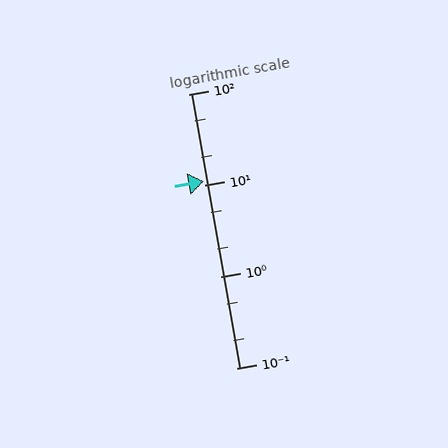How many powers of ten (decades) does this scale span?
The scale spans 3 decades, from 0.1 to 100.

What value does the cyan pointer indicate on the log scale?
The pointer indicates approximately 11.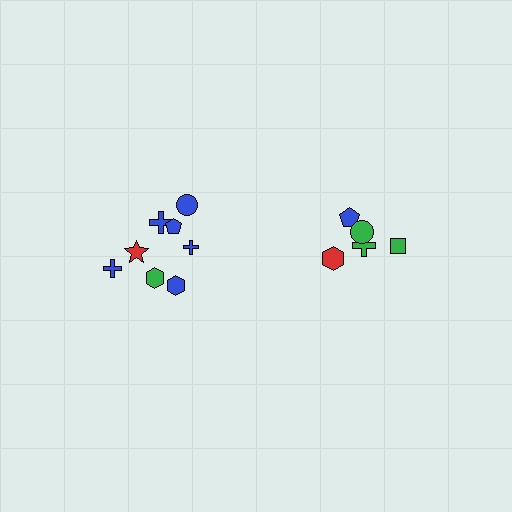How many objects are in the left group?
There are 8 objects.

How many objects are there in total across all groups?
There are 13 objects.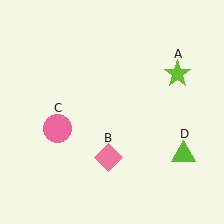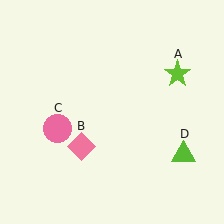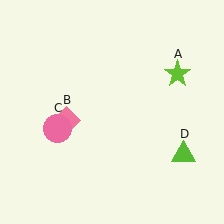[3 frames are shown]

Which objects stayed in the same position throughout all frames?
Lime star (object A) and pink circle (object C) and lime triangle (object D) remained stationary.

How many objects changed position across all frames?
1 object changed position: pink diamond (object B).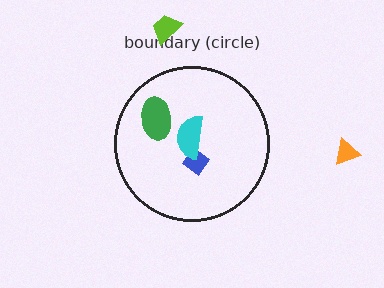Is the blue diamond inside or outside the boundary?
Inside.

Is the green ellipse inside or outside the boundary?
Inside.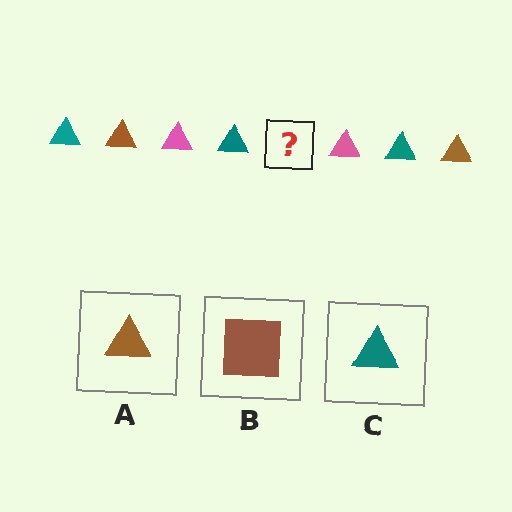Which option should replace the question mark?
Option A.